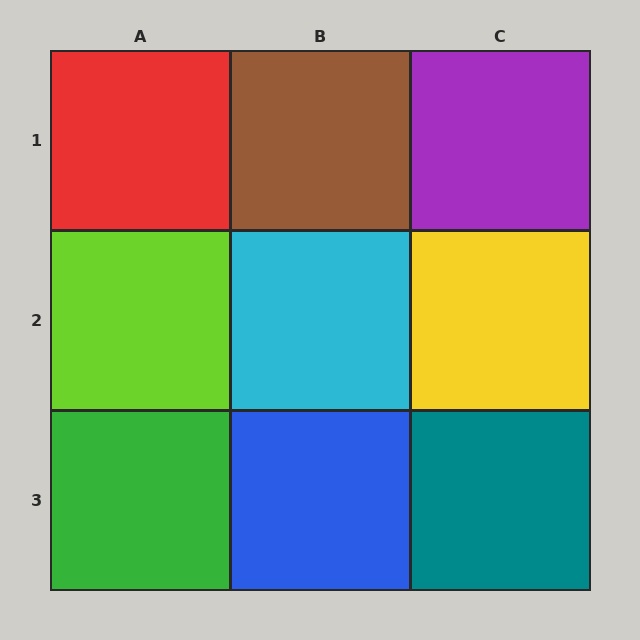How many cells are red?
1 cell is red.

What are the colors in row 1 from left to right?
Red, brown, purple.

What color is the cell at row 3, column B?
Blue.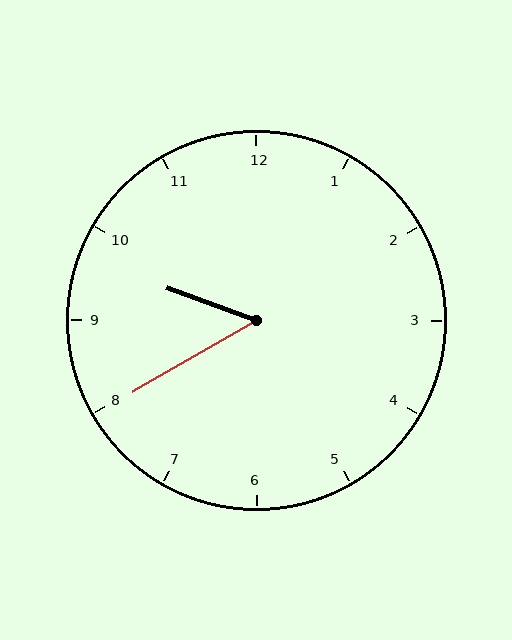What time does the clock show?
9:40.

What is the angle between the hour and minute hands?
Approximately 50 degrees.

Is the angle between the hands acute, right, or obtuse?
It is acute.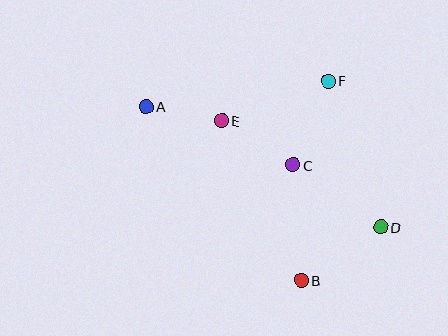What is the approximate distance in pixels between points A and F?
The distance between A and F is approximately 185 pixels.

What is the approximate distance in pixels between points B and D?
The distance between B and D is approximately 96 pixels.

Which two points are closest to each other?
Points A and E are closest to each other.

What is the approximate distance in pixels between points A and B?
The distance between A and B is approximately 233 pixels.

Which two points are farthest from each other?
Points A and D are farthest from each other.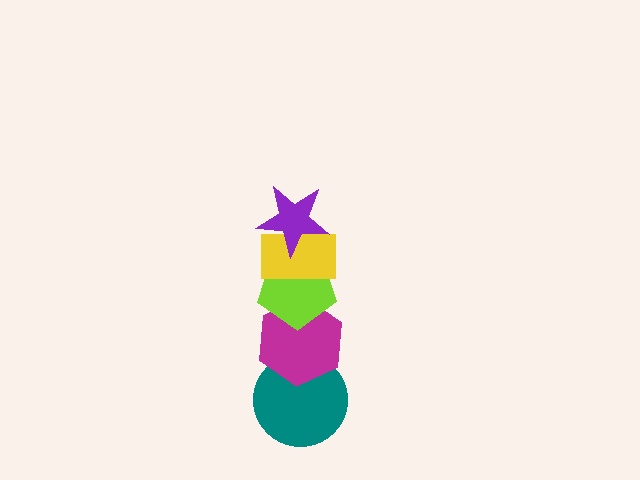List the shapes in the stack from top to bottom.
From top to bottom: the purple star, the yellow rectangle, the lime pentagon, the magenta hexagon, the teal circle.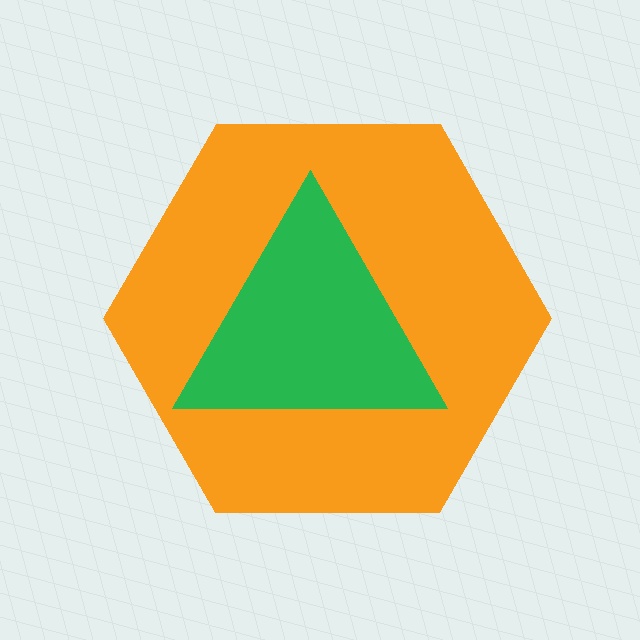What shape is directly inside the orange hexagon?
The green triangle.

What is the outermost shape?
The orange hexagon.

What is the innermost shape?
The green triangle.